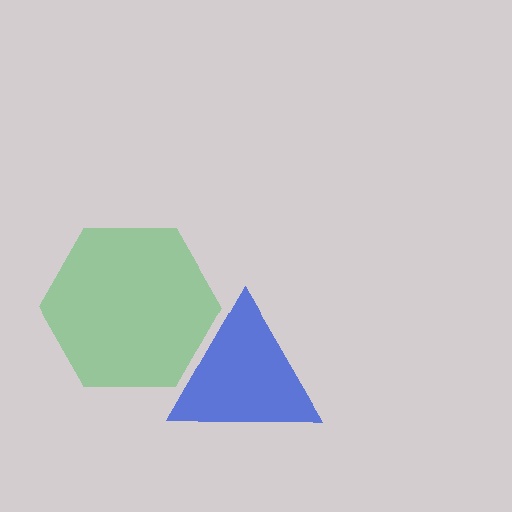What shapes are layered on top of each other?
The layered shapes are: a green hexagon, a blue triangle.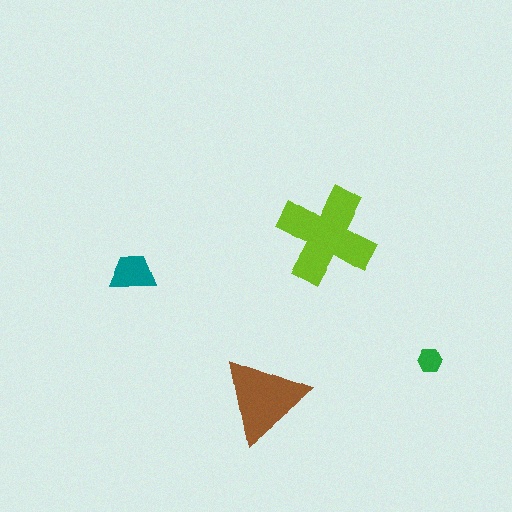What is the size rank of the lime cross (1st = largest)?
1st.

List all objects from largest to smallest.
The lime cross, the brown triangle, the teal trapezoid, the green hexagon.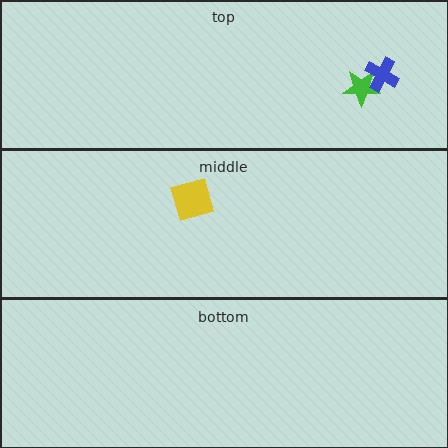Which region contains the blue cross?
The top region.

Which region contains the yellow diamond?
The middle region.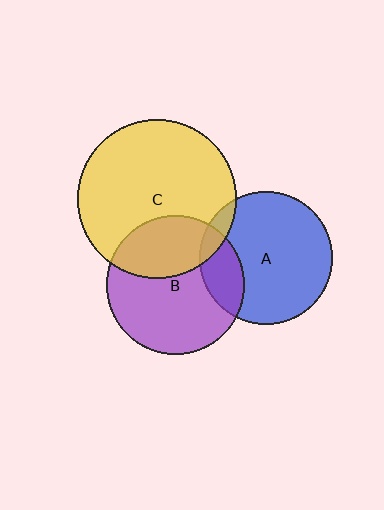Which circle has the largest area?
Circle C (yellow).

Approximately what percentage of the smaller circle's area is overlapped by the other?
Approximately 10%.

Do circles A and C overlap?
Yes.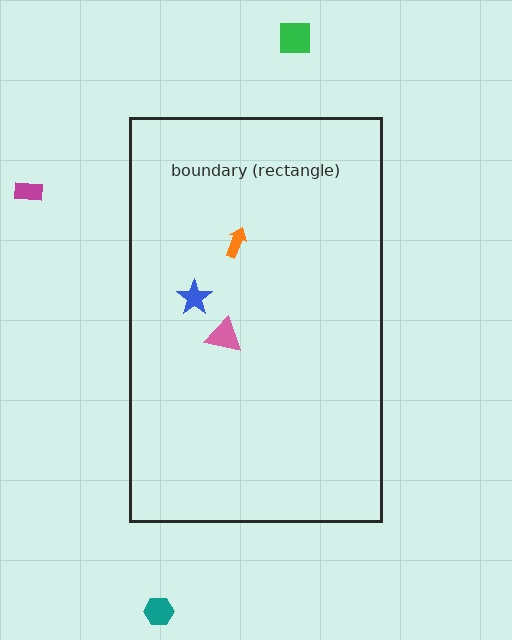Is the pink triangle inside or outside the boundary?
Inside.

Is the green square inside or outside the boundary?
Outside.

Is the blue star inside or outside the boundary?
Inside.